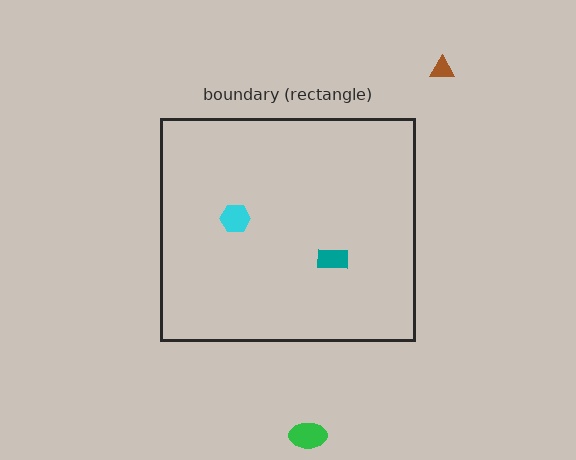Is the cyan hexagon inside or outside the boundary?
Inside.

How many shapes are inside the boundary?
2 inside, 2 outside.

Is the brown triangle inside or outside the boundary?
Outside.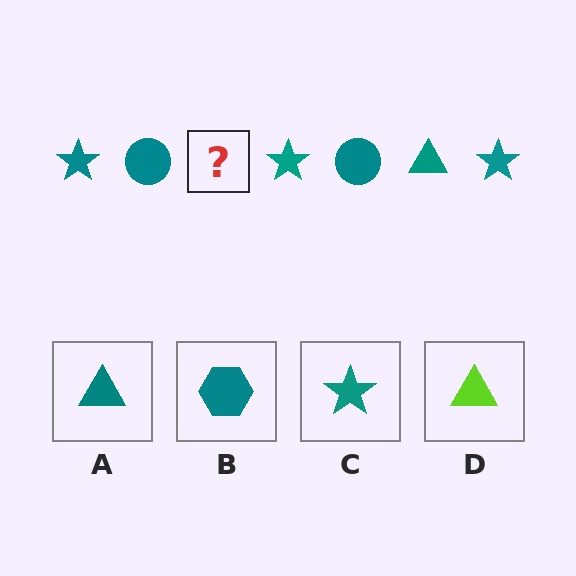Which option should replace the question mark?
Option A.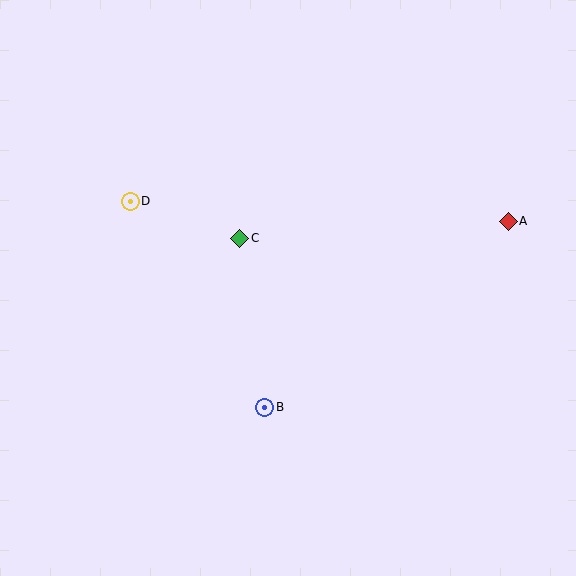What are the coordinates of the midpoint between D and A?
The midpoint between D and A is at (319, 211).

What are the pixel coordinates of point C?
Point C is at (240, 238).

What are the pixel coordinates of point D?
Point D is at (130, 201).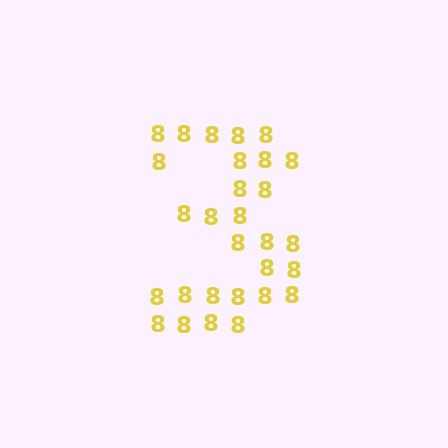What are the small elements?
The small elements are digit 8's.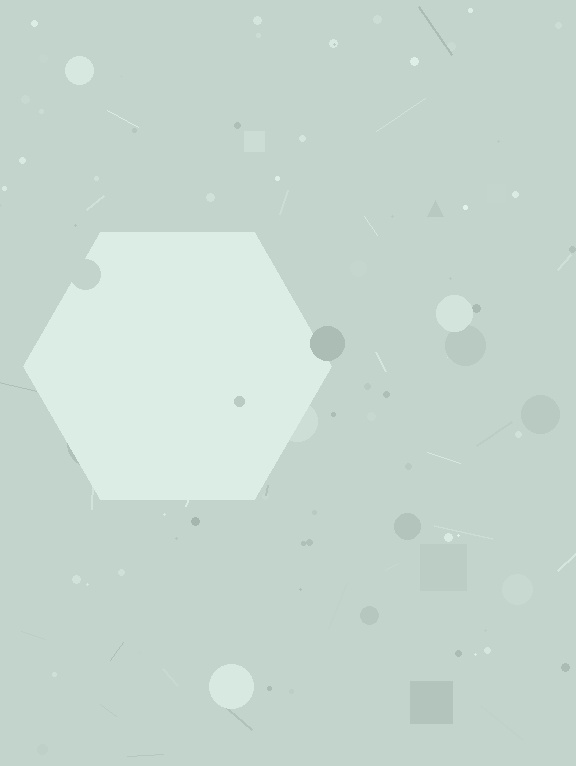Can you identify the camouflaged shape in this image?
The camouflaged shape is a hexagon.